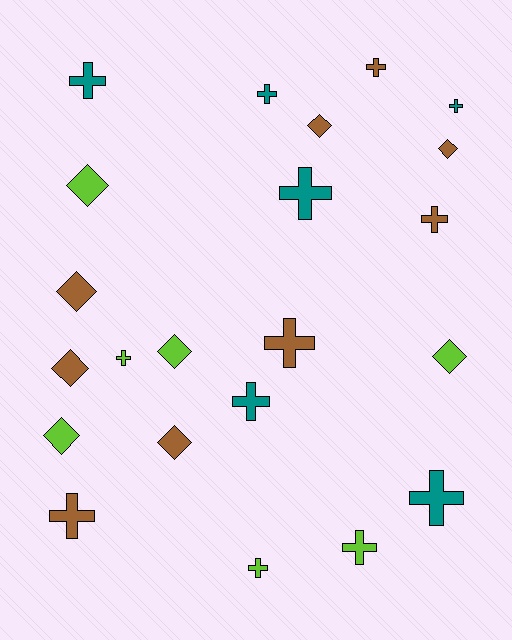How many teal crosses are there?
There are 6 teal crosses.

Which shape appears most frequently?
Cross, with 13 objects.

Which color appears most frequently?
Brown, with 9 objects.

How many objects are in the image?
There are 22 objects.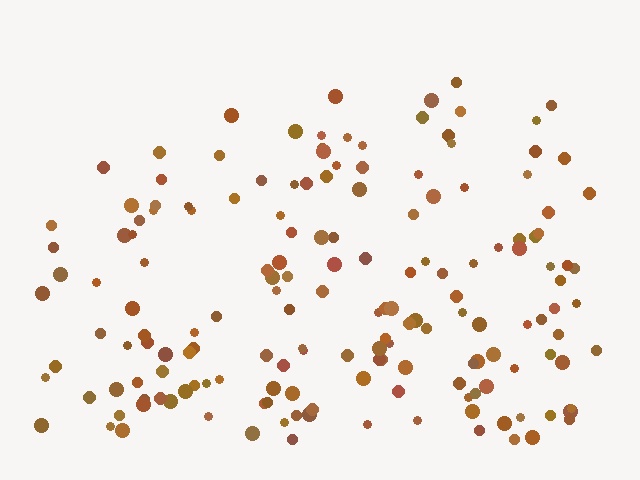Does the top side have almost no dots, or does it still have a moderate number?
Still a moderate number, just noticeably fewer than the bottom.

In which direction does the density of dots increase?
From top to bottom, with the bottom side densest.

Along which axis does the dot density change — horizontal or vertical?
Vertical.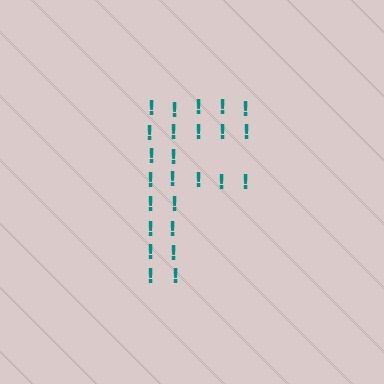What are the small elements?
The small elements are exclamation marks.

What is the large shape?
The large shape is the letter F.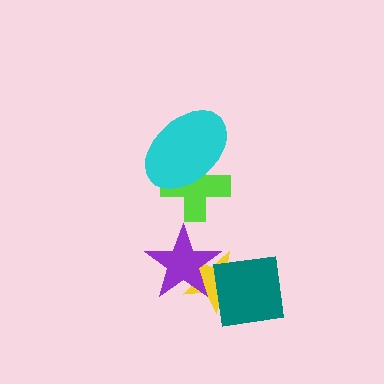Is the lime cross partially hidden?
Yes, it is partially covered by another shape.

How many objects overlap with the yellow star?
2 objects overlap with the yellow star.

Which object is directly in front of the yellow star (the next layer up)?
The teal square is directly in front of the yellow star.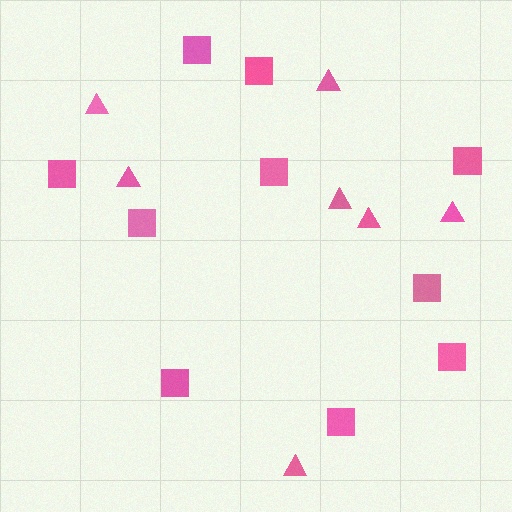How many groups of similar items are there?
There are 2 groups: one group of squares (10) and one group of triangles (7).